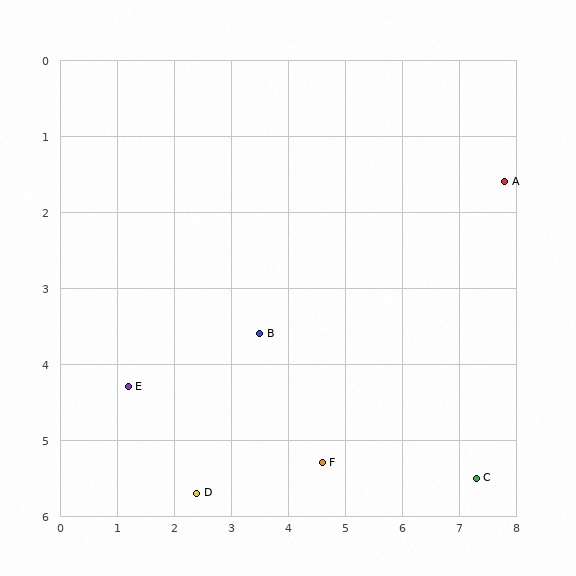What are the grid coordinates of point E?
Point E is at approximately (1.2, 4.3).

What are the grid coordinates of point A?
Point A is at approximately (7.8, 1.6).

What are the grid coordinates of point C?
Point C is at approximately (7.3, 5.5).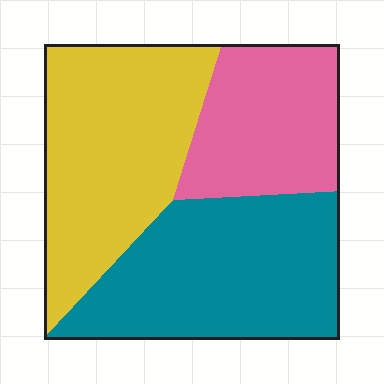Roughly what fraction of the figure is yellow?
Yellow takes up between a quarter and a half of the figure.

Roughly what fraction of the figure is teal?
Teal covers around 40% of the figure.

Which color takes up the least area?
Pink, at roughly 25%.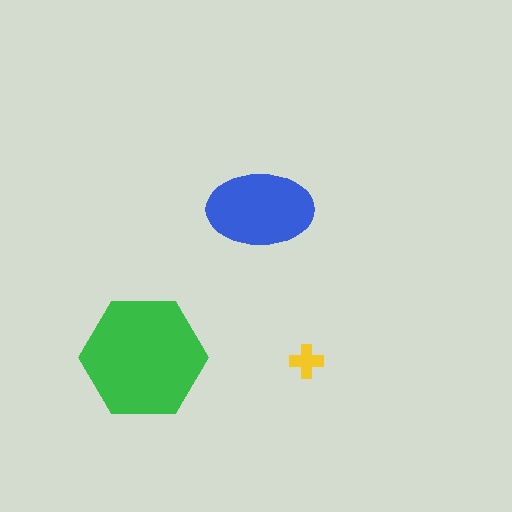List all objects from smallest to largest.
The yellow cross, the blue ellipse, the green hexagon.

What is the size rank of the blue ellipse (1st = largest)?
2nd.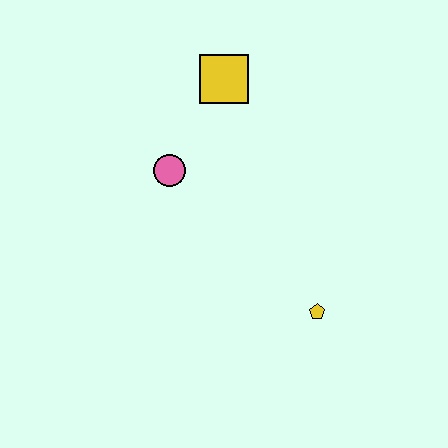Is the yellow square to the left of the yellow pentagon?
Yes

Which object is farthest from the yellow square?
The yellow pentagon is farthest from the yellow square.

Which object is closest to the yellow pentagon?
The pink circle is closest to the yellow pentagon.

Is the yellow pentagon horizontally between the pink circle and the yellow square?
No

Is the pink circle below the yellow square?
Yes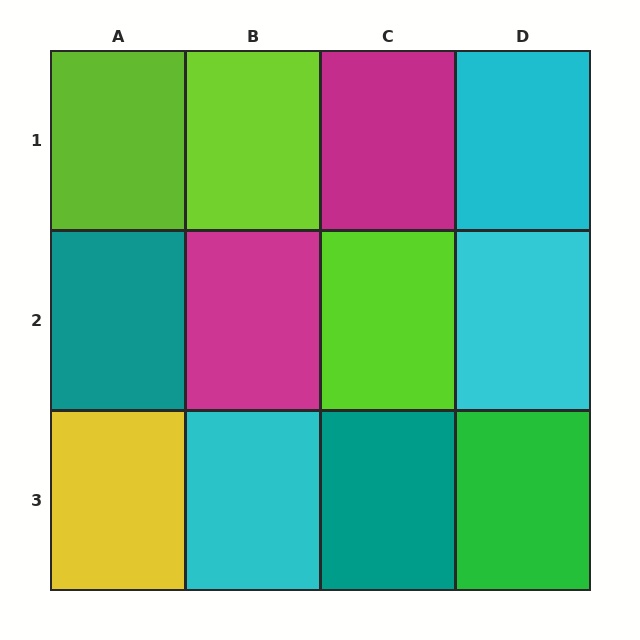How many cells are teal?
2 cells are teal.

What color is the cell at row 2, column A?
Teal.